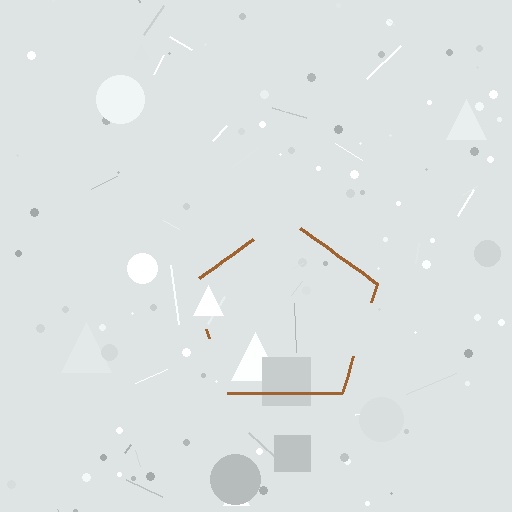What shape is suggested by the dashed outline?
The dashed outline suggests a pentagon.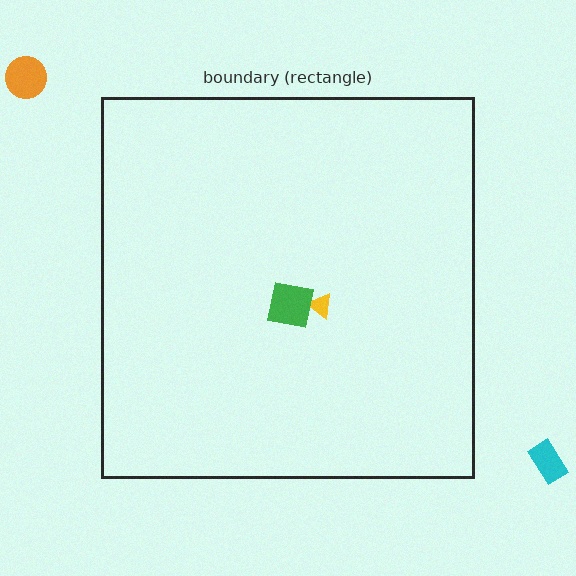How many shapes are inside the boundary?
2 inside, 2 outside.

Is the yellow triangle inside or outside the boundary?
Inside.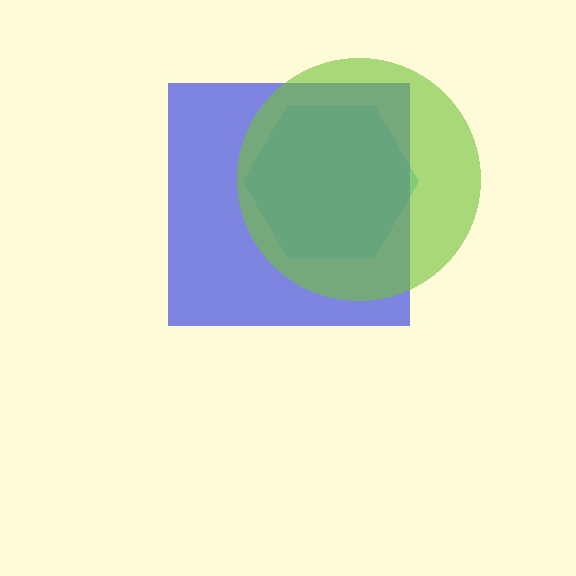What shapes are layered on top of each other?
The layered shapes are: a cyan hexagon, a blue square, a lime circle.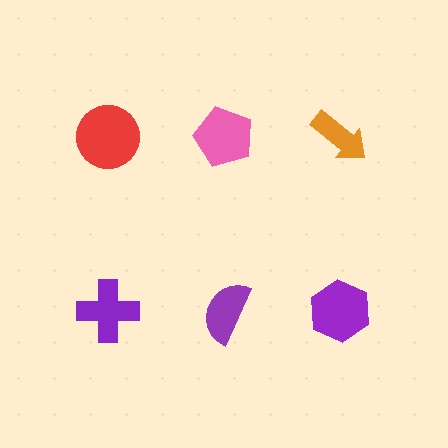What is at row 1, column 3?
An orange arrow.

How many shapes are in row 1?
3 shapes.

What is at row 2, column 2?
A purple semicircle.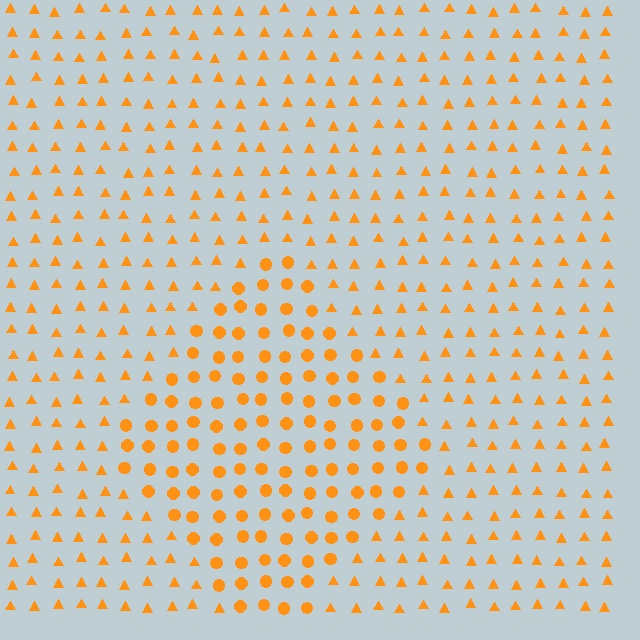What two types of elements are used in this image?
The image uses circles inside the diamond region and triangles outside it.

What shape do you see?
I see a diamond.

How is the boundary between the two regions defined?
The boundary is defined by a change in element shape: circles inside vs. triangles outside. All elements share the same color and spacing.